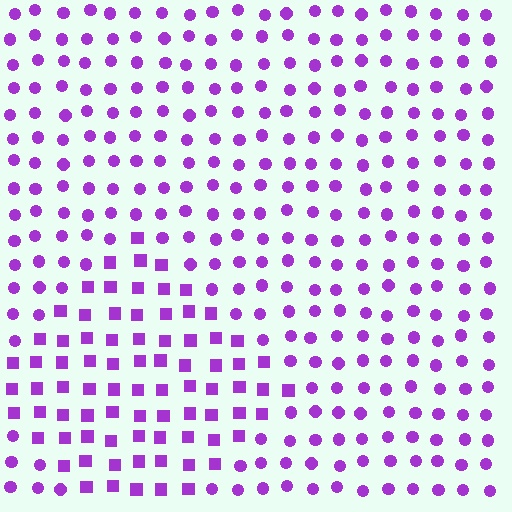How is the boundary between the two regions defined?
The boundary is defined by a change in element shape: squares inside vs. circles outside. All elements share the same color and spacing.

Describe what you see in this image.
The image is filled with small purple elements arranged in a uniform grid. A diamond-shaped region contains squares, while the surrounding area contains circles. The boundary is defined purely by the change in element shape.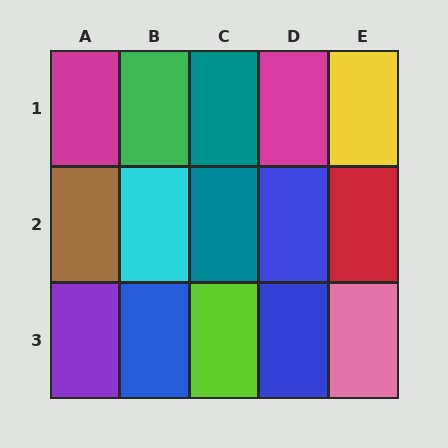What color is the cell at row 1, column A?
Magenta.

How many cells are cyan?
1 cell is cyan.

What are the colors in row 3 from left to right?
Purple, blue, lime, blue, pink.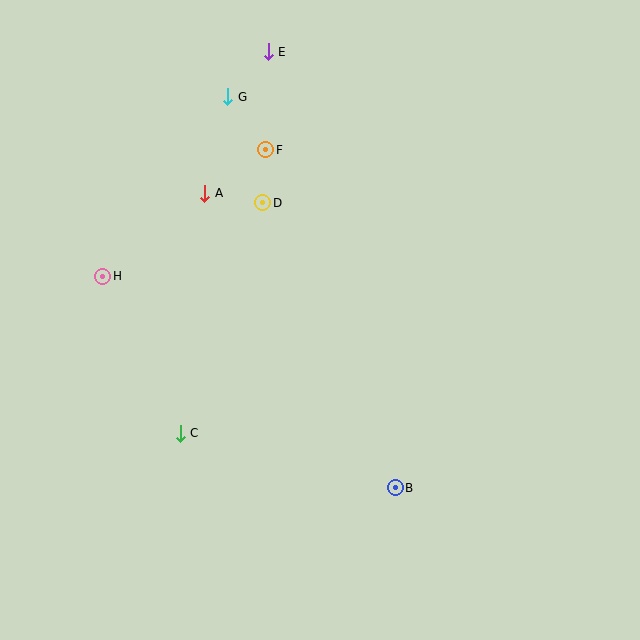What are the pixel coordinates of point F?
Point F is at (266, 150).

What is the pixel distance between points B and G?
The distance between B and G is 425 pixels.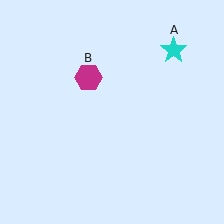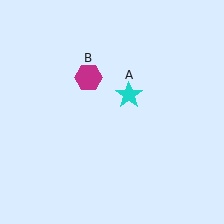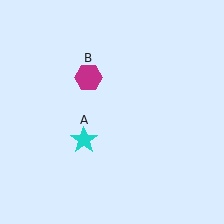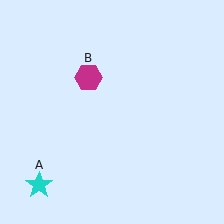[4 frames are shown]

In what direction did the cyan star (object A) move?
The cyan star (object A) moved down and to the left.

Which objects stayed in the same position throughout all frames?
Magenta hexagon (object B) remained stationary.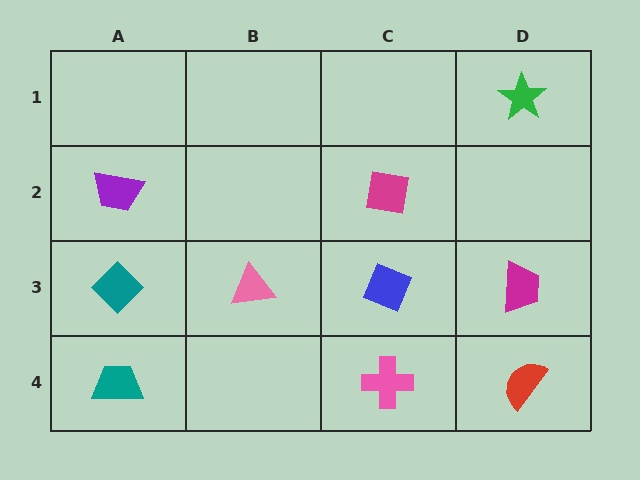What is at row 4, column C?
A pink cross.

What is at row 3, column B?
A pink triangle.